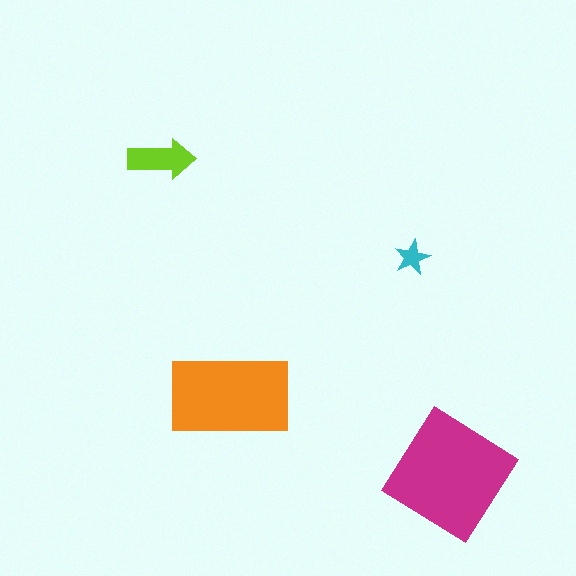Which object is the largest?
The magenta diamond.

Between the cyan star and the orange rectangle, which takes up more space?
The orange rectangle.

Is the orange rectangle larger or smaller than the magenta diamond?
Smaller.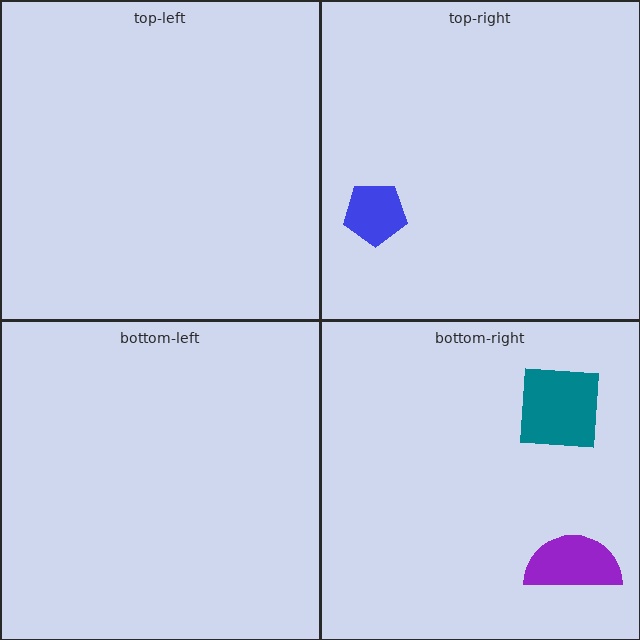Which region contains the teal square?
The bottom-right region.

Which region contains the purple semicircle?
The bottom-right region.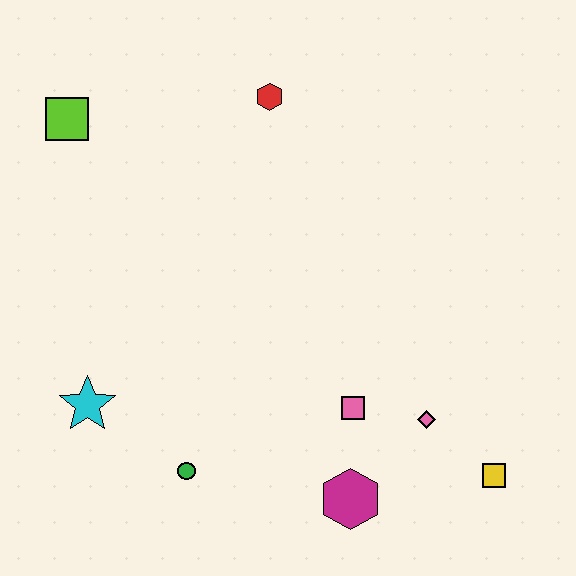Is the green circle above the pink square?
No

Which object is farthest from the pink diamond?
The lime square is farthest from the pink diamond.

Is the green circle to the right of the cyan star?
Yes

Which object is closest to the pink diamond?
The pink square is closest to the pink diamond.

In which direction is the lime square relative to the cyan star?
The lime square is above the cyan star.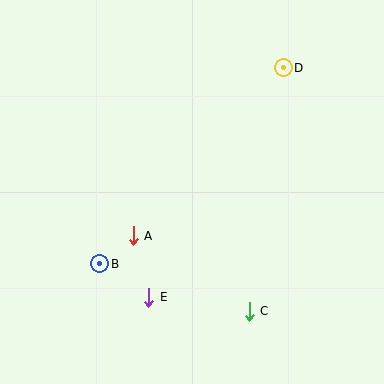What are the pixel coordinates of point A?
Point A is at (133, 236).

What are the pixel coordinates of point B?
Point B is at (100, 264).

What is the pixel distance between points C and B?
The distance between C and B is 157 pixels.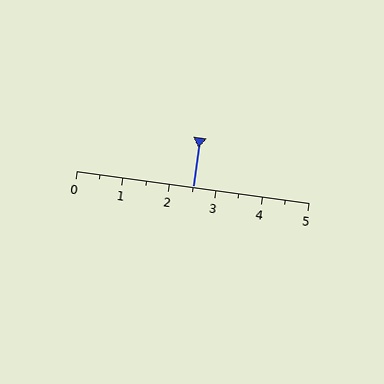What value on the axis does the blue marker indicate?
The marker indicates approximately 2.5.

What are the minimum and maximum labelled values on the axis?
The axis runs from 0 to 5.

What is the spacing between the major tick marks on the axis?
The major ticks are spaced 1 apart.